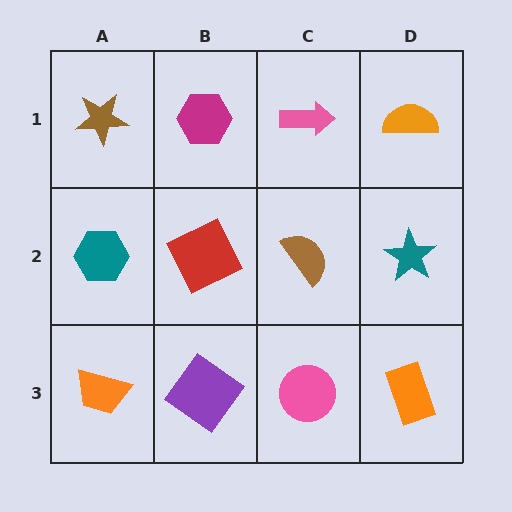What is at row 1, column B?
A magenta hexagon.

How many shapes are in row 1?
4 shapes.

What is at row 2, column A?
A teal hexagon.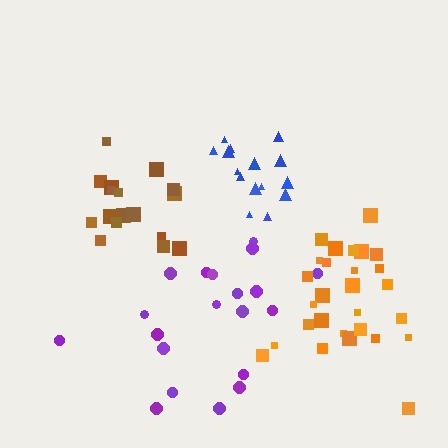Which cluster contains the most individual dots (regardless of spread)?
Orange (28).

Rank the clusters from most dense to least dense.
brown, blue, orange, purple.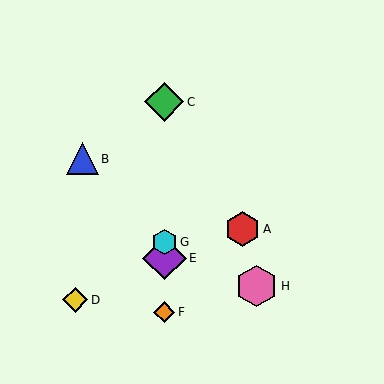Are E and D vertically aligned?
No, E is at x≈164 and D is at x≈75.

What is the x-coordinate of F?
Object F is at x≈164.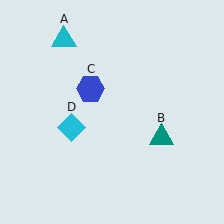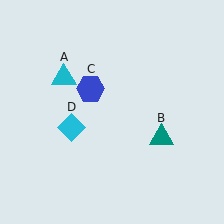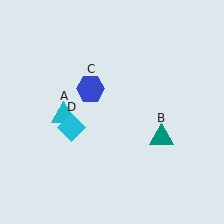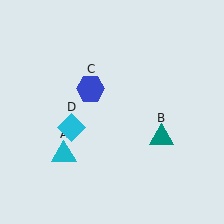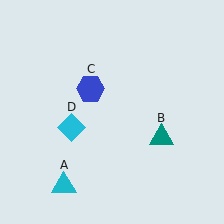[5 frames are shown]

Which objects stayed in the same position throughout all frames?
Teal triangle (object B) and blue hexagon (object C) and cyan diamond (object D) remained stationary.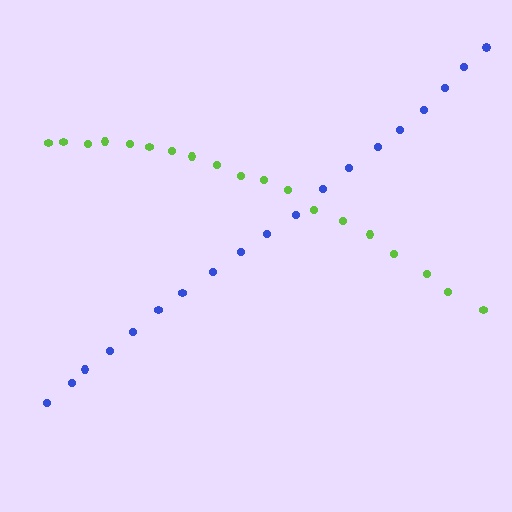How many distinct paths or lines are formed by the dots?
There are 2 distinct paths.